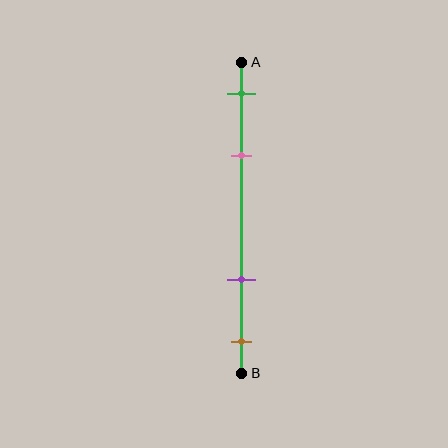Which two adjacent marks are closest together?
The green and pink marks are the closest adjacent pair.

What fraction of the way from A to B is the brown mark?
The brown mark is approximately 90% (0.9) of the way from A to B.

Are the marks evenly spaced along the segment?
No, the marks are not evenly spaced.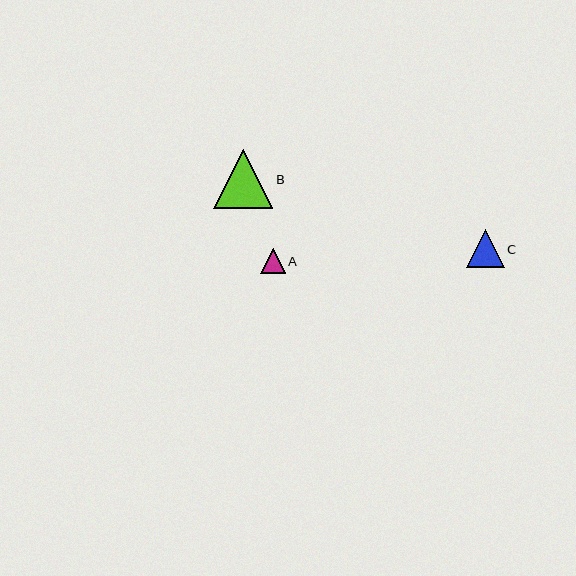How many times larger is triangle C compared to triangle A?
Triangle C is approximately 1.5 times the size of triangle A.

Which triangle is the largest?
Triangle B is the largest with a size of approximately 59 pixels.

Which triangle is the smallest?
Triangle A is the smallest with a size of approximately 24 pixels.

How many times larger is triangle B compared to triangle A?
Triangle B is approximately 2.4 times the size of triangle A.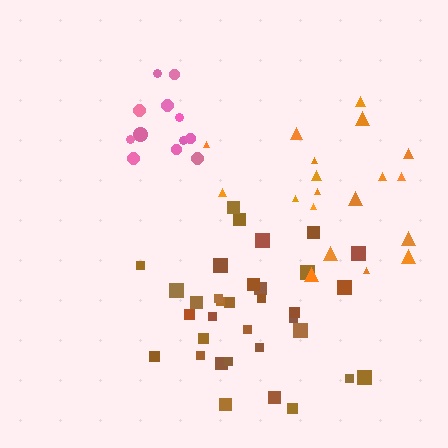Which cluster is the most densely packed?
Brown.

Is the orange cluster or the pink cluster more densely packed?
Pink.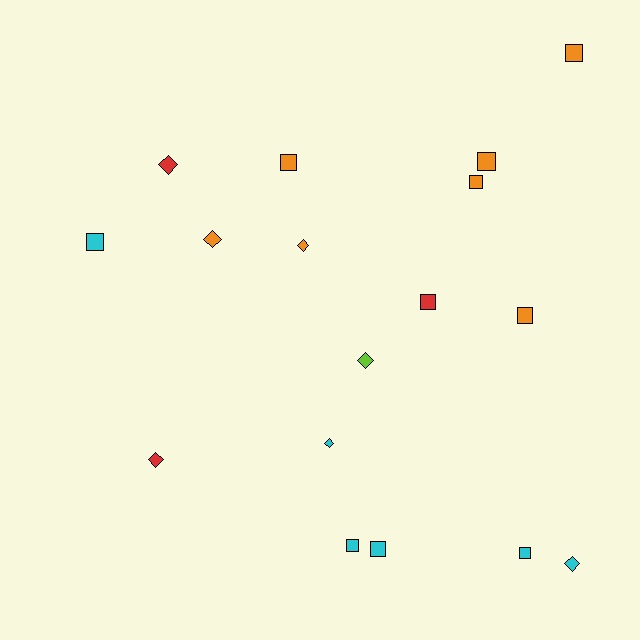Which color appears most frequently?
Orange, with 7 objects.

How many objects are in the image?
There are 17 objects.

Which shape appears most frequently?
Square, with 10 objects.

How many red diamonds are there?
There are 2 red diamonds.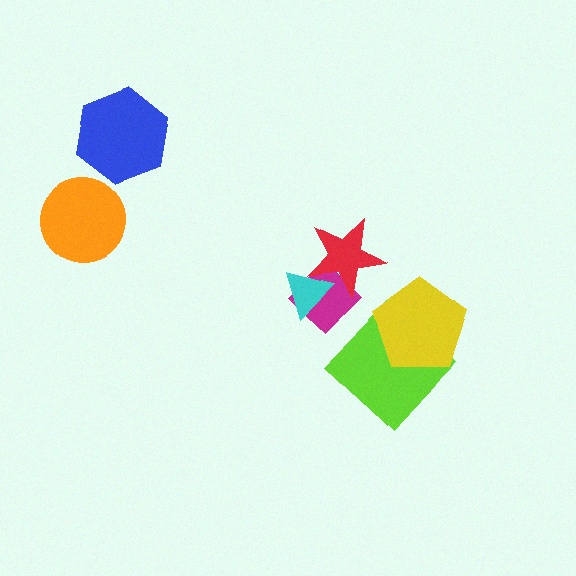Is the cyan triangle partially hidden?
Yes, it is partially covered by another shape.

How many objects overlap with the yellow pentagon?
1 object overlaps with the yellow pentagon.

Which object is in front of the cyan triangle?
The red star is in front of the cyan triangle.